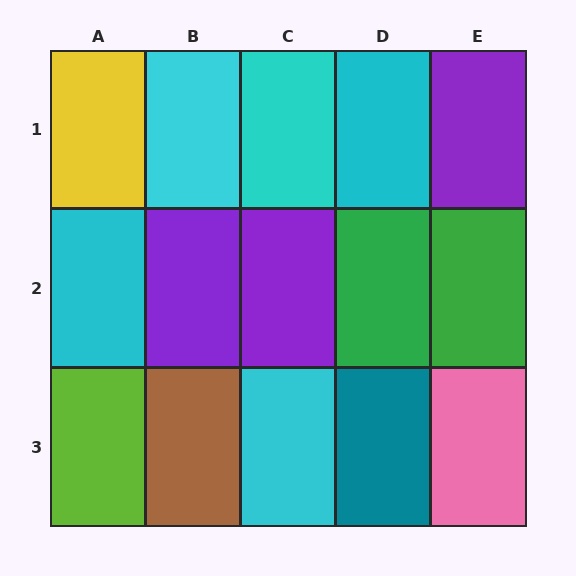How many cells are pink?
1 cell is pink.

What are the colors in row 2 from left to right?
Cyan, purple, purple, green, green.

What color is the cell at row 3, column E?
Pink.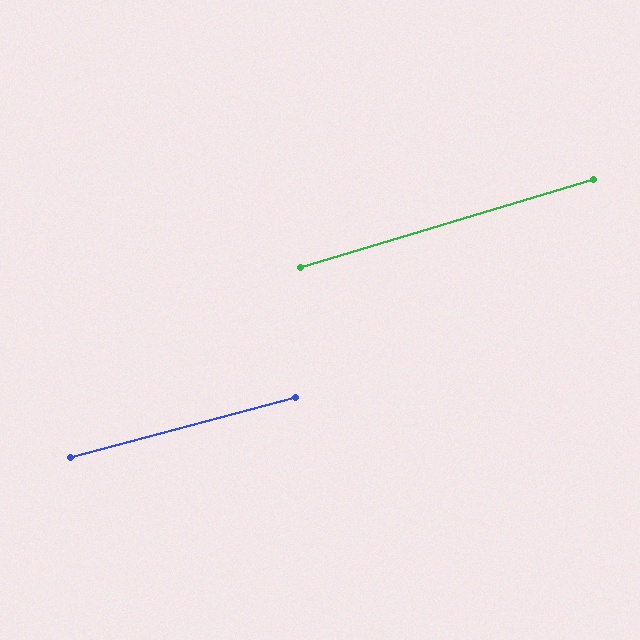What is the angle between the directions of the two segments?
Approximately 2 degrees.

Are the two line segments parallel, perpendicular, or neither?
Parallel — their directions differ by only 1.9°.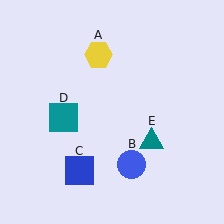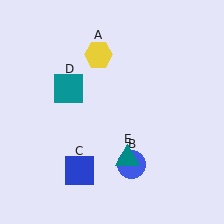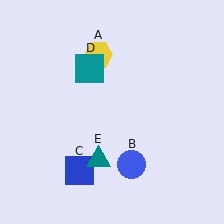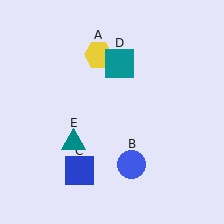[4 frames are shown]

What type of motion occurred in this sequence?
The teal square (object D), teal triangle (object E) rotated clockwise around the center of the scene.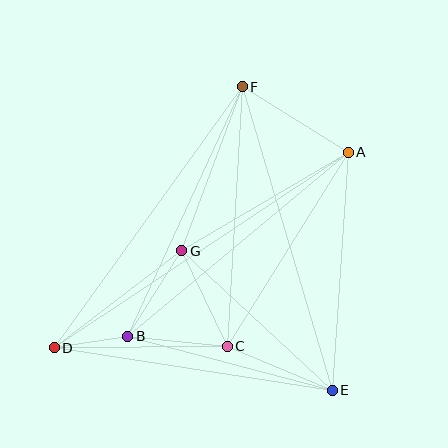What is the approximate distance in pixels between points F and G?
The distance between F and G is approximately 175 pixels.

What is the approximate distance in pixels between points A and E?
The distance between A and E is approximately 238 pixels.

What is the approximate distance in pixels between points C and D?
The distance between C and D is approximately 173 pixels.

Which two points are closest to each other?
Points B and D are closest to each other.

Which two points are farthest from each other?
Points A and D are farthest from each other.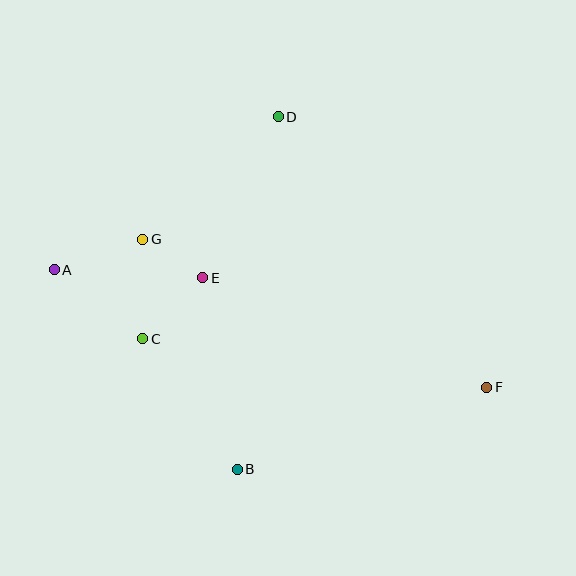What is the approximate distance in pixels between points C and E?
The distance between C and E is approximately 86 pixels.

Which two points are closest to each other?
Points E and G are closest to each other.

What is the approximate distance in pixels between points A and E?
The distance between A and E is approximately 149 pixels.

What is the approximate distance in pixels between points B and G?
The distance between B and G is approximately 249 pixels.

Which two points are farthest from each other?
Points A and F are farthest from each other.